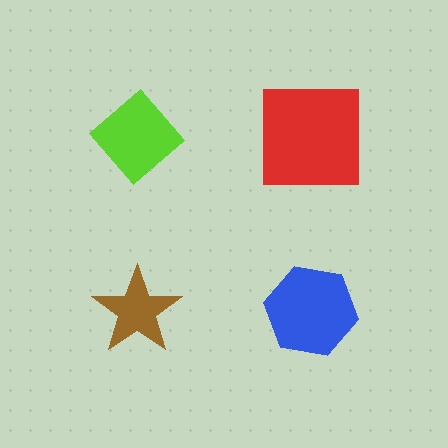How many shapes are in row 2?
2 shapes.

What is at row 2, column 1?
A brown star.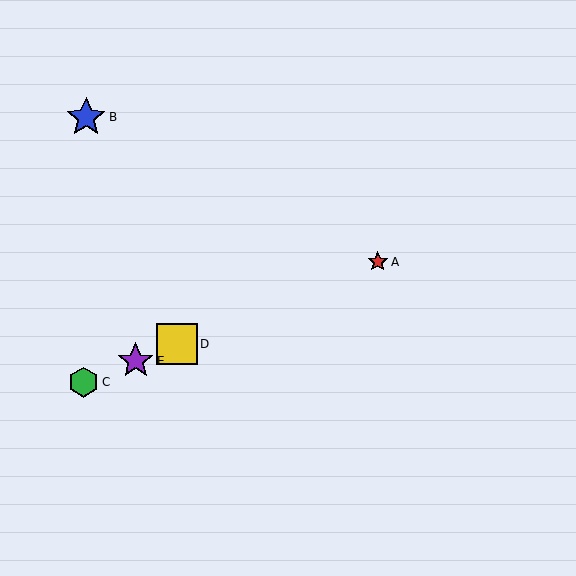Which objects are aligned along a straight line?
Objects A, C, D, E are aligned along a straight line.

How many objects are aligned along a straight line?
4 objects (A, C, D, E) are aligned along a straight line.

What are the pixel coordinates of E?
Object E is at (136, 361).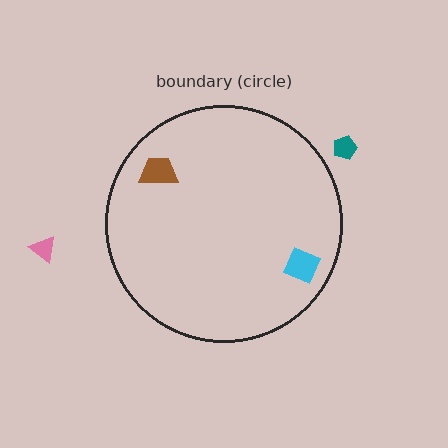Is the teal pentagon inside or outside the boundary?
Outside.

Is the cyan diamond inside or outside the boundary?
Inside.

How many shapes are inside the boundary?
2 inside, 2 outside.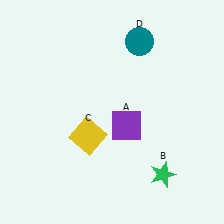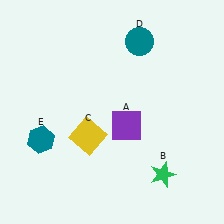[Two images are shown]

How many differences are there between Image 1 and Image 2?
There is 1 difference between the two images.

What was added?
A teal hexagon (E) was added in Image 2.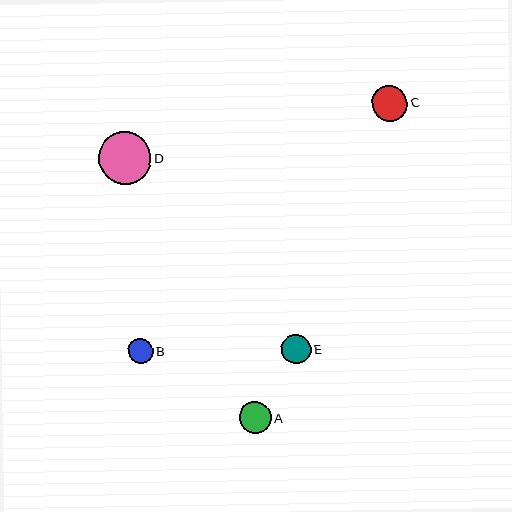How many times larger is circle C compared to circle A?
Circle C is approximately 1.1 times the size of circle A.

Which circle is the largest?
Circle D is the largest with a size of approximately 53 pixels.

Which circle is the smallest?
Circle B is the smallest with a size of approximately 25 pixels.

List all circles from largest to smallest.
From largest to smallest: D, C, A, E, B.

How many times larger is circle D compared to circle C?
Circle D is approximately 1.5 times the size of circle C.